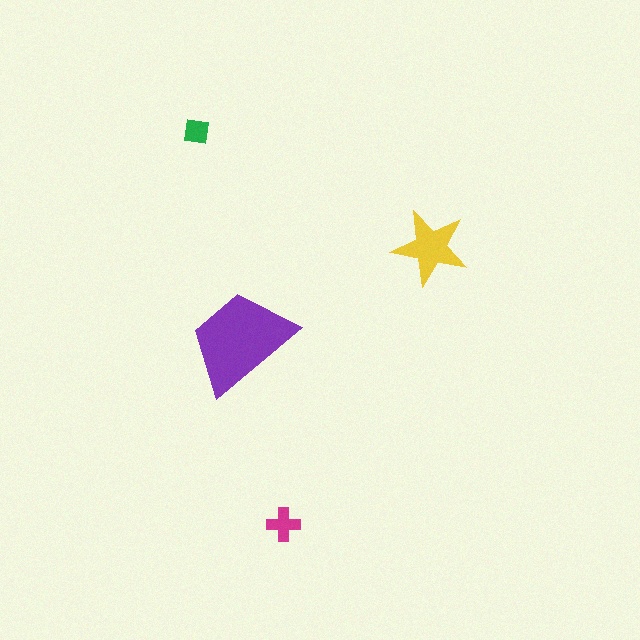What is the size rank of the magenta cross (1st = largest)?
3rd.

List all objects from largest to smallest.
The purple trapezoid, the yellow star, the magenta cross, the green square.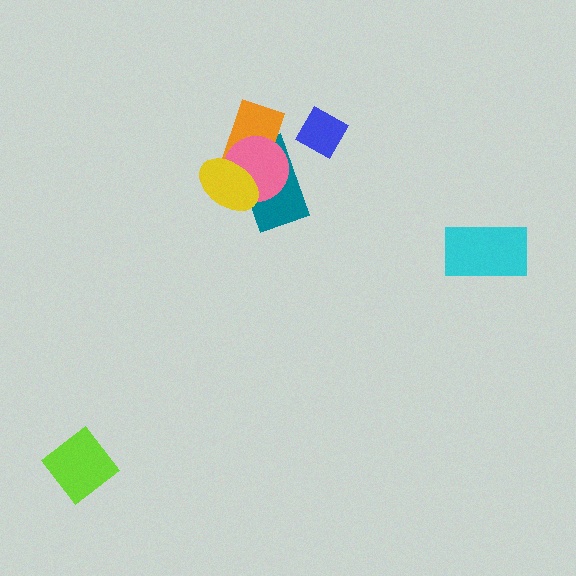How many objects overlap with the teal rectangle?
3 objects overlap with the teal rectangle.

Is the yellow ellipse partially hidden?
No, no other shape covers it.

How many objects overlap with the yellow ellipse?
3 objects overlap with the yellow ellipse.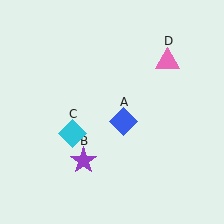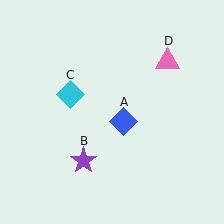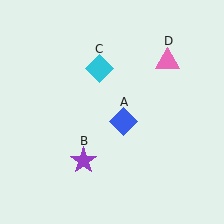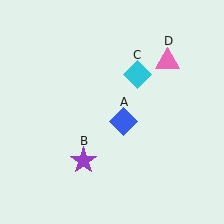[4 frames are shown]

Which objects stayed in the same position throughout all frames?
Blue diamond (object A) and purple star (object B) and pink triangle (object D) remained stationary.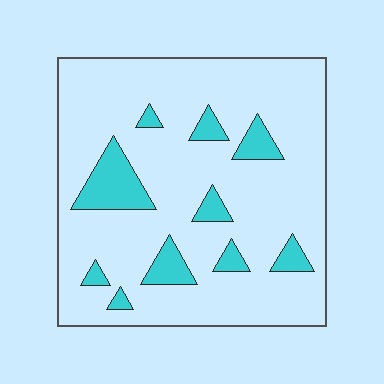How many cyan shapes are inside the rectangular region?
10.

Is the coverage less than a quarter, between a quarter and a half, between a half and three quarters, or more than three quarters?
Less than a quarter.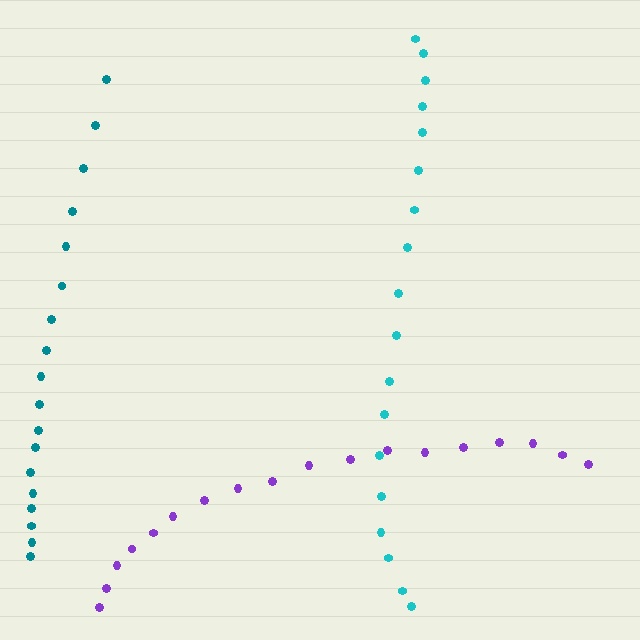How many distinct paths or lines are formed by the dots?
There are 3 distinct paths.